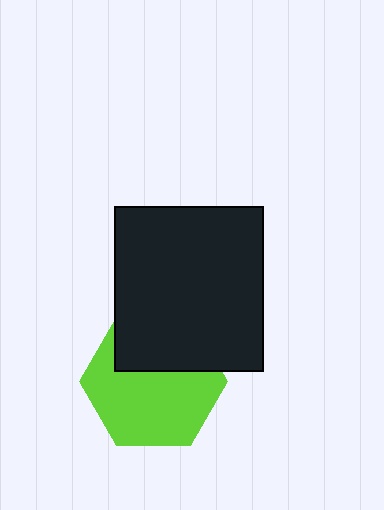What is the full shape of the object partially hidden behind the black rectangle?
The partially hidden object is a lime hexagon.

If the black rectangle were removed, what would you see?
You would see the complete lime hexagon.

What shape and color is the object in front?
The object in front is a black rectangle.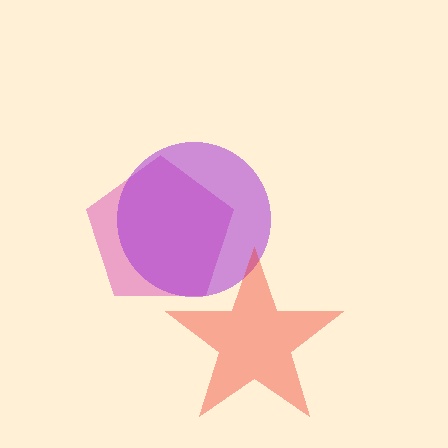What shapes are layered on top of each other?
The layered shapes are: a pink pentagon, a purple circle, a red star.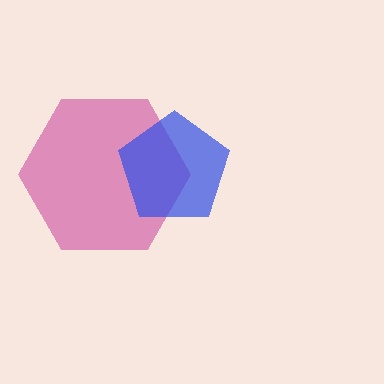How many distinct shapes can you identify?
There are 2 distinct shapes: a magenta hexagon, a blue pentagon.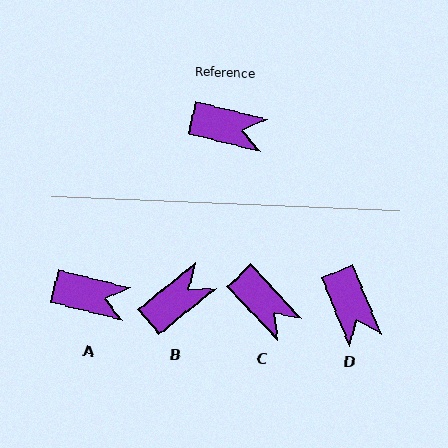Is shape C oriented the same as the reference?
No, it is off by about 34 degrees.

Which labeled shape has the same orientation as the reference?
A.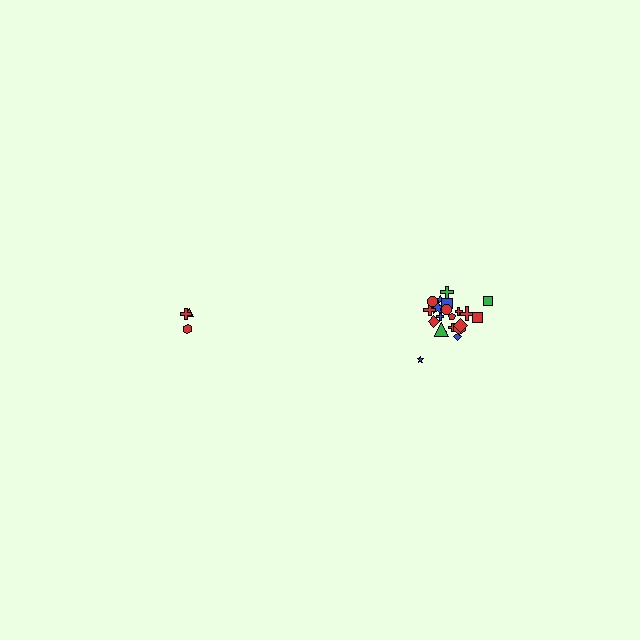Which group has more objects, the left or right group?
The right group.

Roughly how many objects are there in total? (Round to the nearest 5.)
Roughly 25 objects in total.